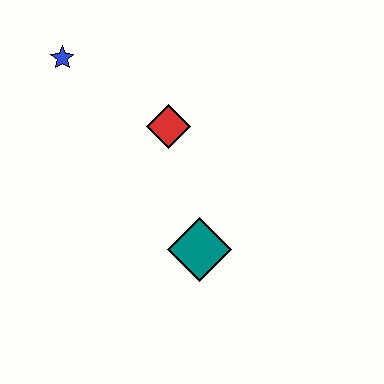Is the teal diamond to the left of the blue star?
No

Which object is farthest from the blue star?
The teal diamond is farthest from the blue star.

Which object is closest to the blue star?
The red diamond is closest to the blue star.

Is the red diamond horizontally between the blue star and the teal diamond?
Yes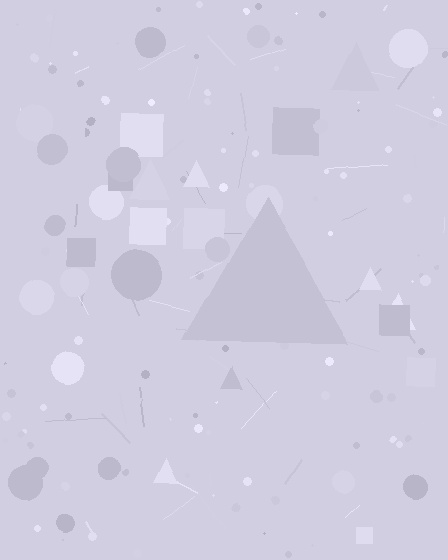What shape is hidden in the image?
A triangle is hidden in the image.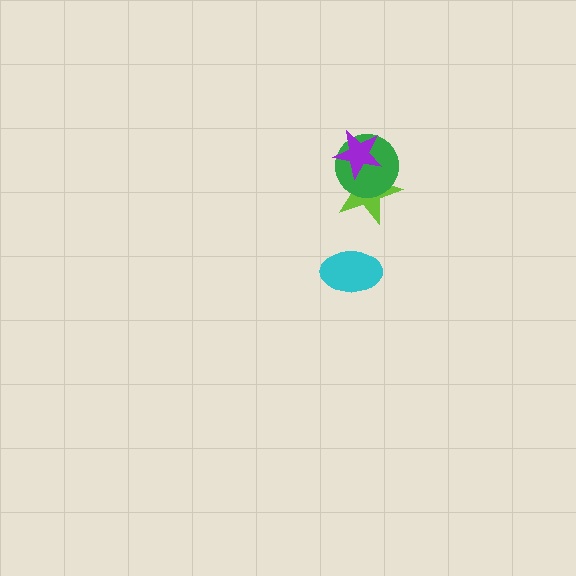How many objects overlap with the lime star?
2 objects overlap with the lime star.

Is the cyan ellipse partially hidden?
No, no other shape covers it.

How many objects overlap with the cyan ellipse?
0 objects overlap with the cyan ellipse.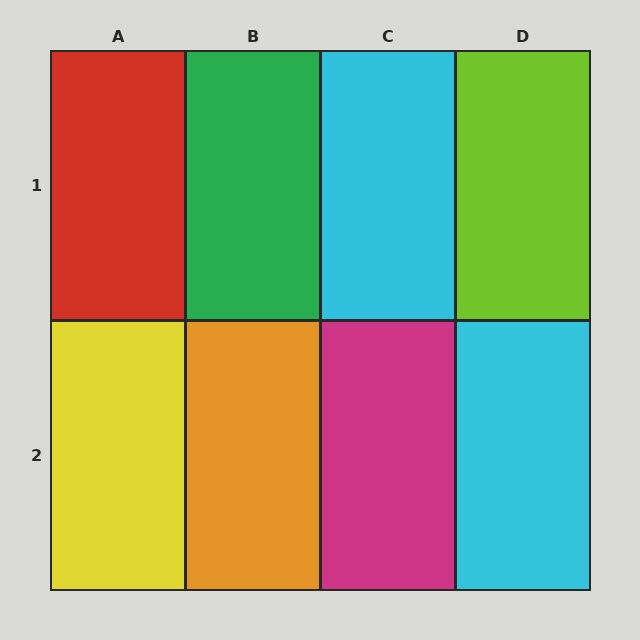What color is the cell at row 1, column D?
Lime.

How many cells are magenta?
1 cell is magenta.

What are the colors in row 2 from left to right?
Yellow, orange, magenta, cyan.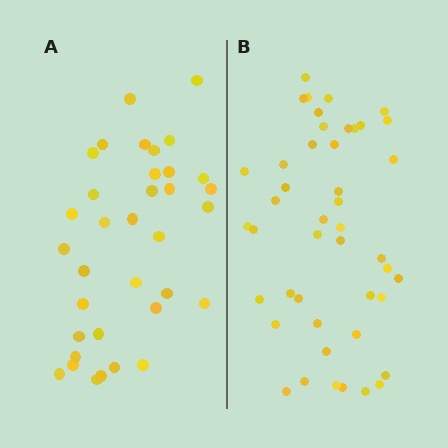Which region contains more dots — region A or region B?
Region B (the right region) has more dots.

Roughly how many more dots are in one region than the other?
Region B has roughly 10 or so more dots than region A.